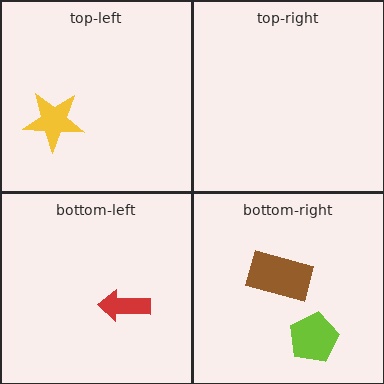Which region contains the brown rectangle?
The bottom-right region.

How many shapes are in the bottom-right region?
2.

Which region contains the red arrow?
The bottom-left region.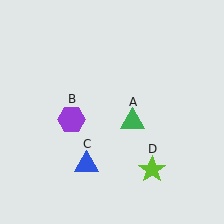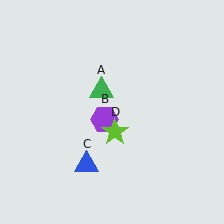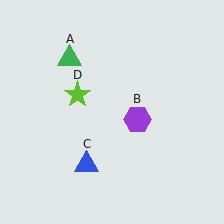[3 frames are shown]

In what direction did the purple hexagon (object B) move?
The purple hexagon (object B) moved right.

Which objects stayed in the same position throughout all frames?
Blue triangle (object C) remained stationary.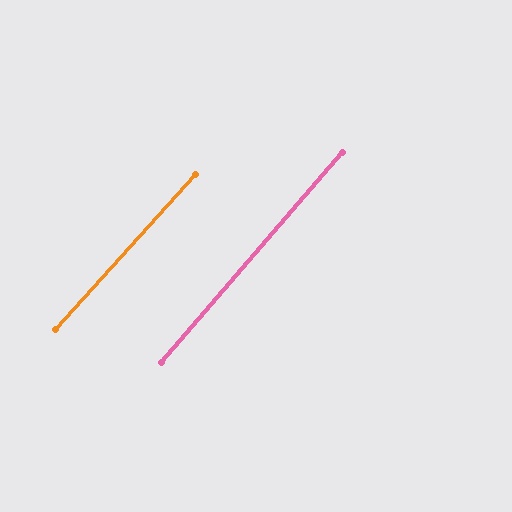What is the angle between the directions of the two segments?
Approximately 1 degree.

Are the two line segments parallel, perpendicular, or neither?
Parallel — their directions differ by only 1.4°.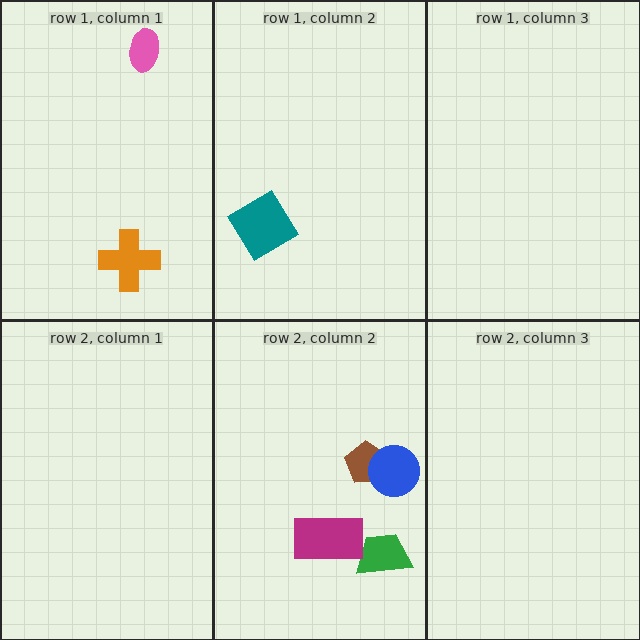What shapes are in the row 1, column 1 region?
The pink ellipse, the orange cross.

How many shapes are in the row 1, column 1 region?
2.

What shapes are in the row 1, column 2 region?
The teal diamond.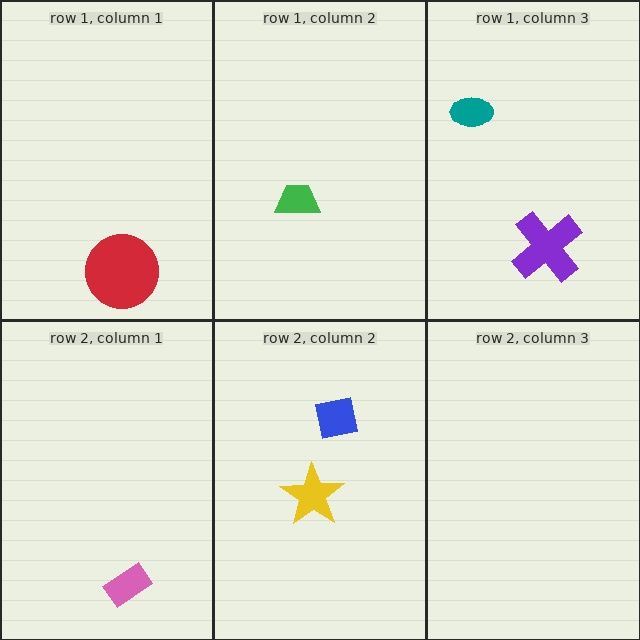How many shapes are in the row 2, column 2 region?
2.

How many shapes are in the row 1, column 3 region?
2.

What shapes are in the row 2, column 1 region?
The pink rectangle.